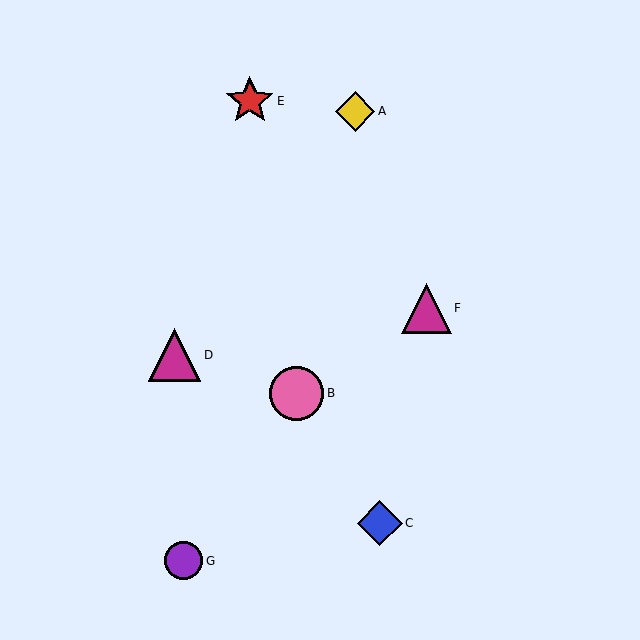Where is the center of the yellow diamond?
The center of the yellow diamond is at (355, 111).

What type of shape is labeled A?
Shape A is a yellow diamond.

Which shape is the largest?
The pink circle (labeled B) is the largest.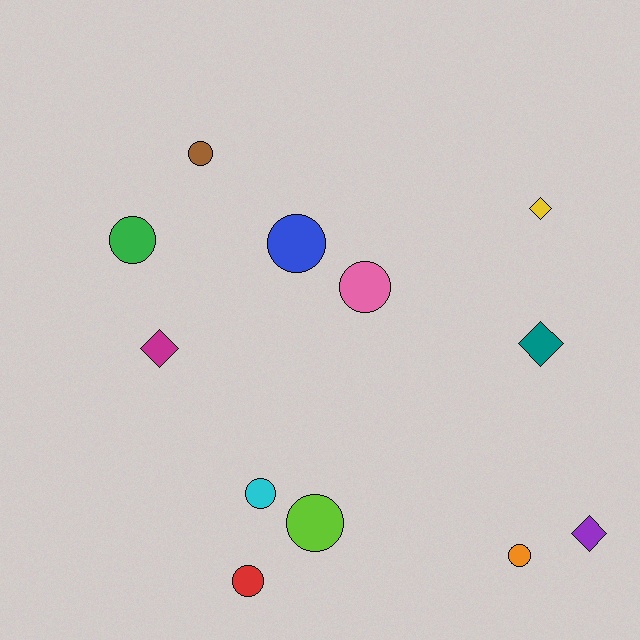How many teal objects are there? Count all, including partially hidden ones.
There is 1 teal object.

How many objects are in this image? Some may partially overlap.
There are 12 objects.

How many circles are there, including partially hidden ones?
There are 8 circles.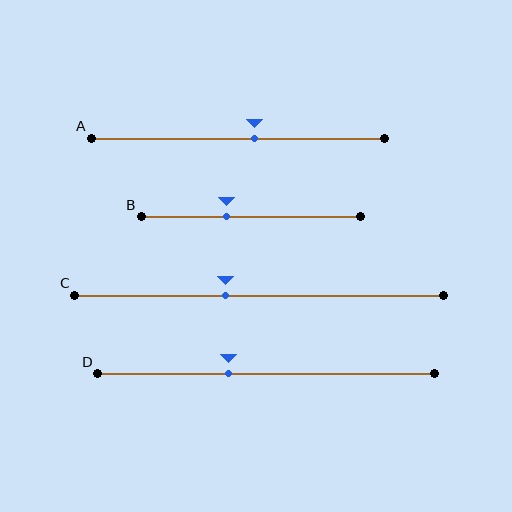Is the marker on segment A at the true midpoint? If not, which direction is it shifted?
No, the marker on segment A is shifted to the right by about 6% of the segment length.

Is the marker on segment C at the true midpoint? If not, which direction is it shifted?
No, the marker on segment C is shifted to the left by about 9% of the segment length.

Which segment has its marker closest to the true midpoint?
Segment A has its marker closest to the true midpoint.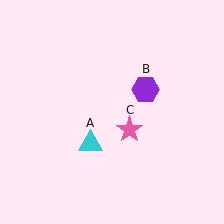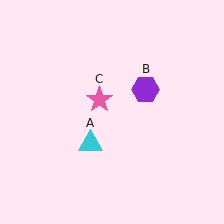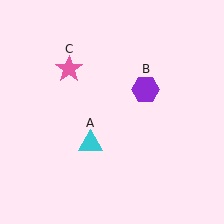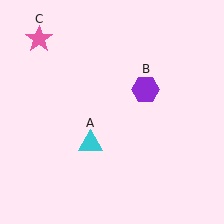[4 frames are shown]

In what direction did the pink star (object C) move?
The pink star (object C) moved up and to the left.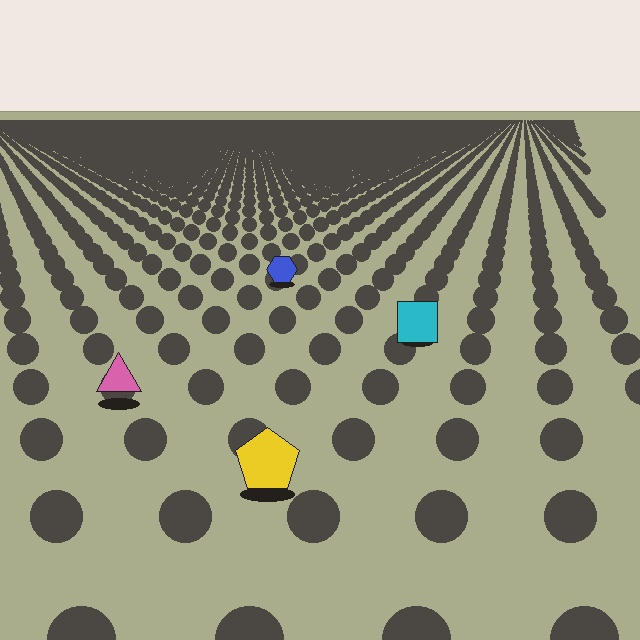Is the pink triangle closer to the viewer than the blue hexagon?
Yes. The pink triangle is closer — you can tell from the texture gradient: the ground texture is coarser near it.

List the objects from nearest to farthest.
From nearest to farthest: the yellow pentagon, the pink triangle, the cyan square, the blue hexagon.